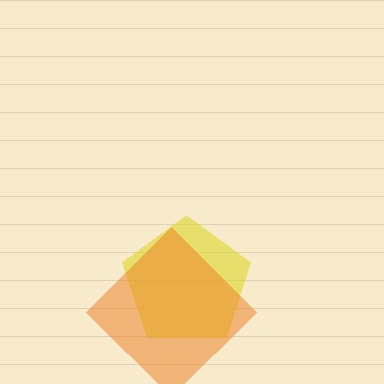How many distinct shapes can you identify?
There are 2 distinct shapes: a yellow pentagon, an orange diamond.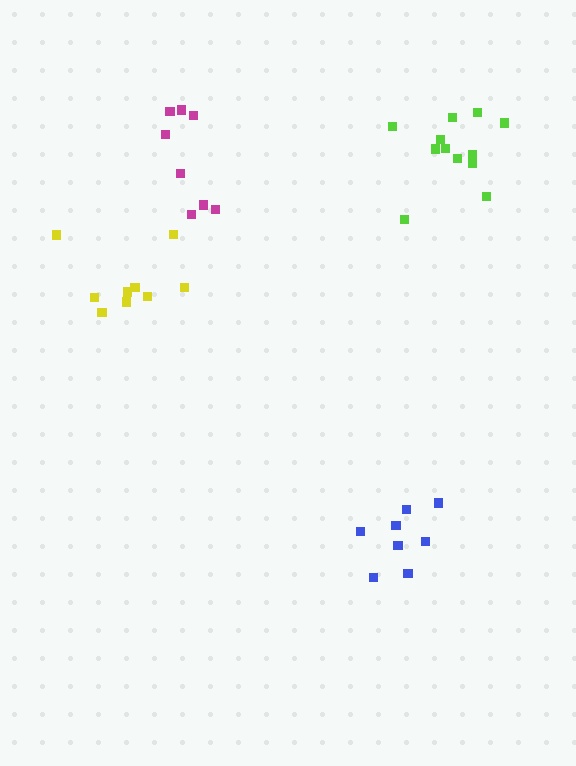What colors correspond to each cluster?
The clusters are colored: lime, blue, yellow, magenta.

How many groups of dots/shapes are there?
There are 4 groups.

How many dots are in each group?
Group 1: 12 dots, Group 2: 8 dots, Group 3: 9 dots, Group 4: 8 dots (37 total).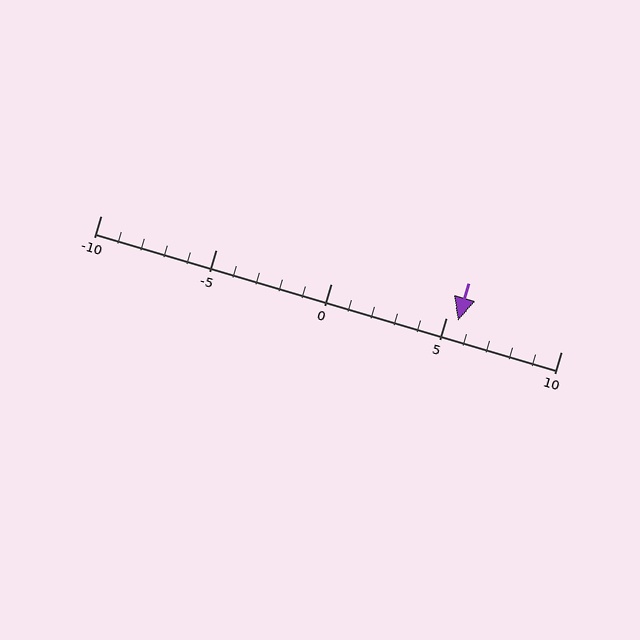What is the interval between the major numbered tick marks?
The major tick marks are spaced 5 units apart.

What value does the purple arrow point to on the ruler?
The purple arrow points to approximately 6.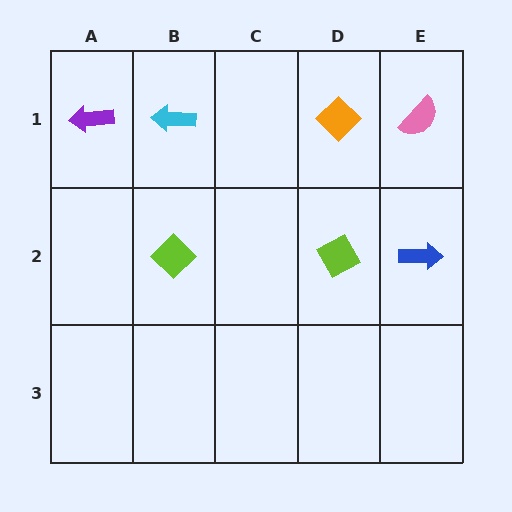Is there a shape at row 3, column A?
No, that cell is empty.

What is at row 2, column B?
A lime diamond.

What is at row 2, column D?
A lime diamond.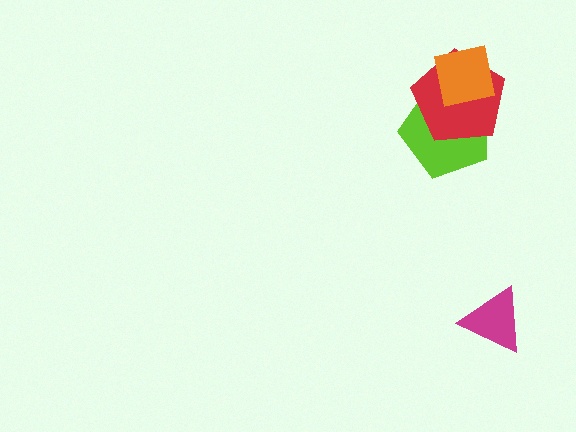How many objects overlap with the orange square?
2 objects overlap with the orange square.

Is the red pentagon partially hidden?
Yes, it is partially covered by another shape.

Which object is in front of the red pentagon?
The orange square is in front of the red pentagon.